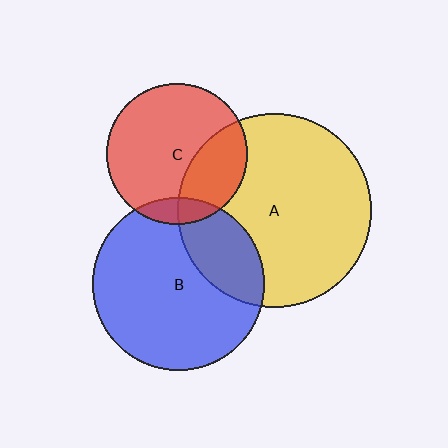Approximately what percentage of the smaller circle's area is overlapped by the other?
Approximately 25%.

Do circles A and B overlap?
Yes.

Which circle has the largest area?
Circle A (yellow).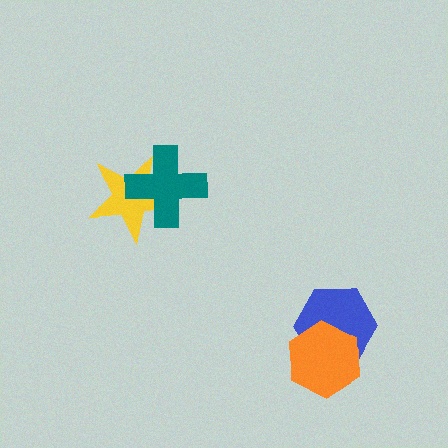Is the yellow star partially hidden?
Yes, it is partially covered by another shape.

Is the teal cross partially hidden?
No, no other shape covers it.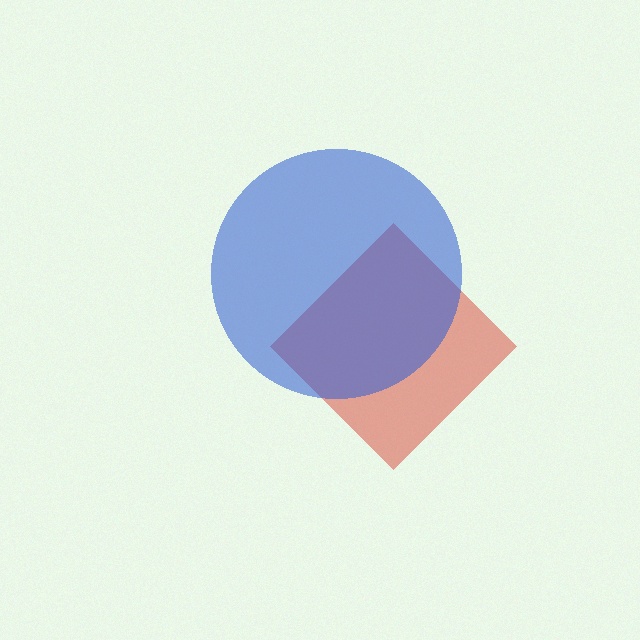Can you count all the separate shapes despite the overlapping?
Yes, there are 2 separate shapes.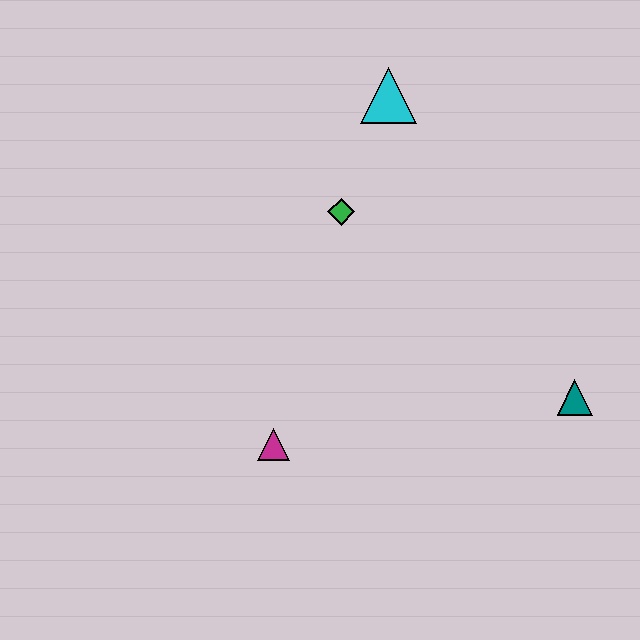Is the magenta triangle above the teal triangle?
No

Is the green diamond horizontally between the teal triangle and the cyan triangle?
No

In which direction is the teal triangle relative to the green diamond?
The teal triangle is to the right of the green diamond.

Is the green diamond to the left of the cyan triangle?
Yes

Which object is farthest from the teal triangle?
The cyan triangle is farthest from the teal triangle.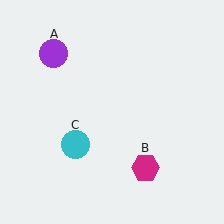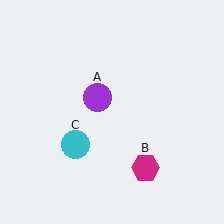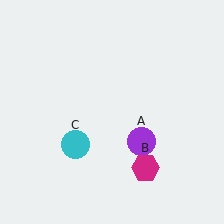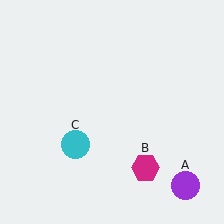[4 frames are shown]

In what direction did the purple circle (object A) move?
The purple circle (object A) moved down and to the right.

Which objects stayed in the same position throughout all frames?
Magenta hexagon (object B) and cyan circle (object C) remained stationary.